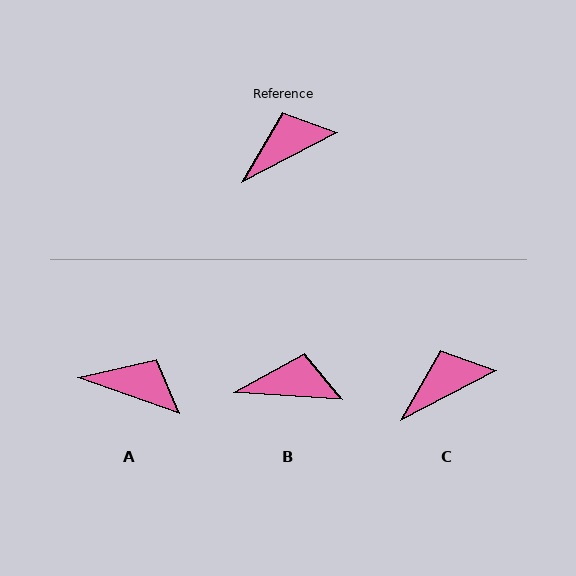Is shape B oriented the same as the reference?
No, it is off by about 31 degrees.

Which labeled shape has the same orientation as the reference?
C.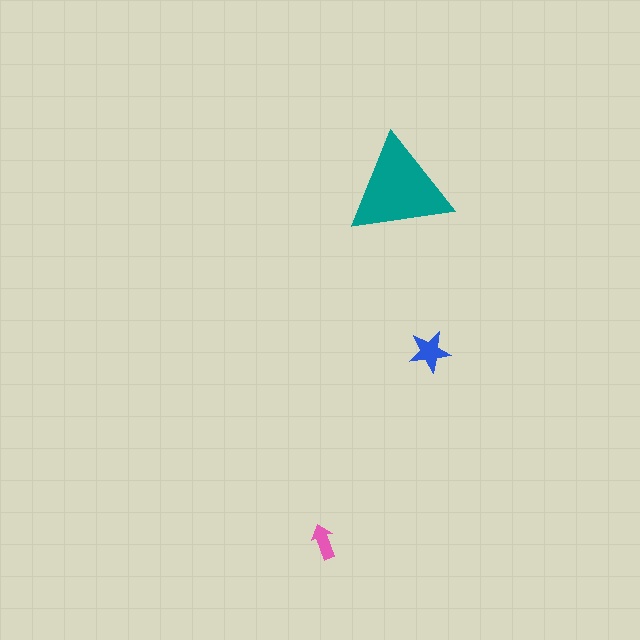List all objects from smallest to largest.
The pink arrow, the blue star, the teal triangle.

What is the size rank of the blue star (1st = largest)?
2nd.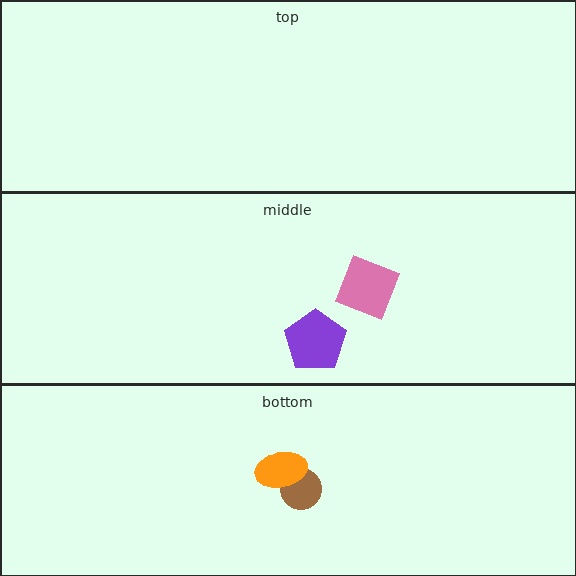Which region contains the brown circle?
The bottom region.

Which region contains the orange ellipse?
The bottom region.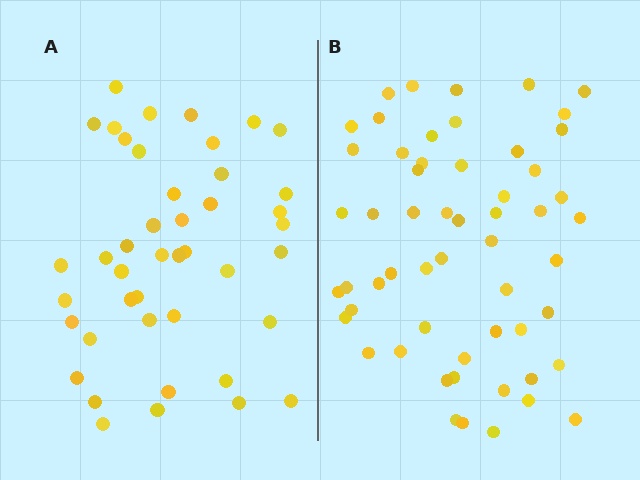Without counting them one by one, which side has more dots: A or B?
Region B (the right region) has more dots.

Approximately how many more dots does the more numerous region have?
Region B has approximately 15 more dots than region A.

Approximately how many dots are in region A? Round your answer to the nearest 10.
About 40 dots. (The exact count is 43, which rounds to 40.)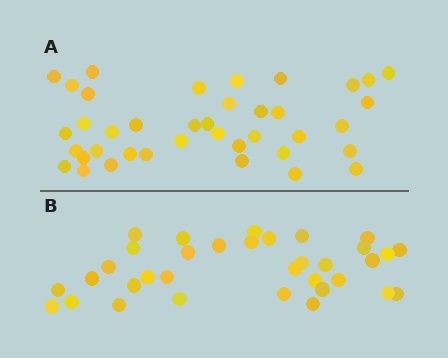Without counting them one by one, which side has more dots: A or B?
Region A (the top region) has more dots.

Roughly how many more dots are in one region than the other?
Region A has about 5 more dots than region B.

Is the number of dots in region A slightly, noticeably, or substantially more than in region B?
Region A has only slightly more — the two regions are fairly close. The ratio is roughly 1.1 to 1.